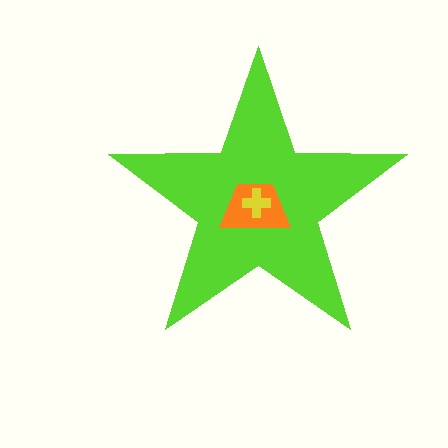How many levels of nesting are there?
3.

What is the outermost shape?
The lime star.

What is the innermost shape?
The yellow cross.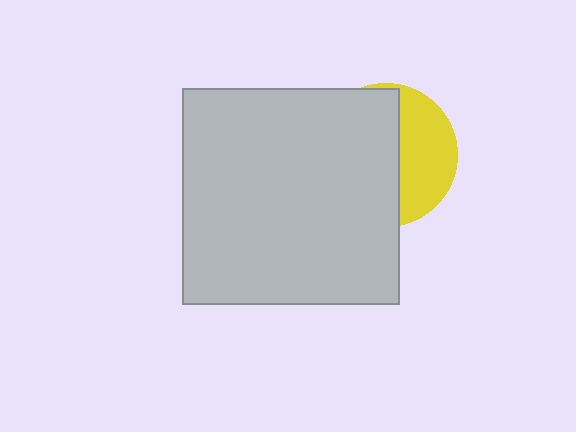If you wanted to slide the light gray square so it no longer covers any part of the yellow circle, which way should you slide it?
Slide it left — that is the most direct way to separate the two shapes.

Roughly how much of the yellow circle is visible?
A small part of it is visible (roughly 39%).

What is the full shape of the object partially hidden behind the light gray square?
The partially hidden object is a yellow circle.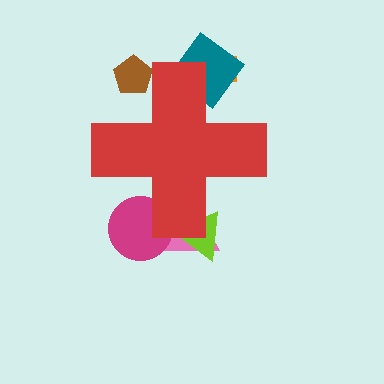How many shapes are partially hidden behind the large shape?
6 shapes are partially hidden.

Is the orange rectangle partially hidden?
Yes, the orange rectangle is partially hidden behind the red cross.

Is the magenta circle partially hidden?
Yes, the magenta circle is partially hidden behind the red cross.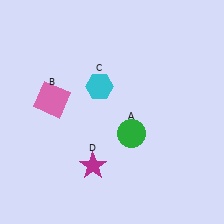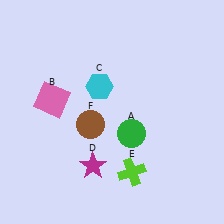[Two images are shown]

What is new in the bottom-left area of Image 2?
A brown circle (F) was added in the bottom-left area of Image 2.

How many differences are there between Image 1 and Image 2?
There are 2 differences between the two images.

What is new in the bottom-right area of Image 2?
A lime cross (E) was added in the bottom-right area of Image 2.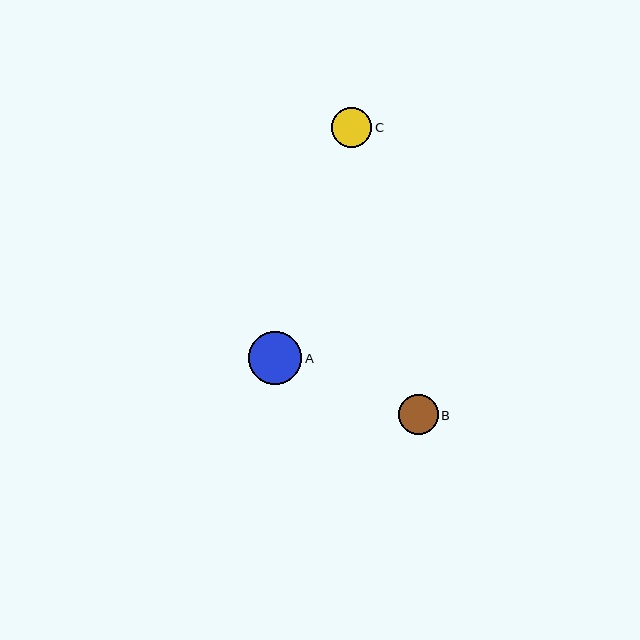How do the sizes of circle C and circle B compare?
Circle C and circle B are approximately the same size.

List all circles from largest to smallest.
From largest to smallest: A, C, B.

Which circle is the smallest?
Circle B is the smallest with a size of approximately 40 pixels.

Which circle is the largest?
Circle A is the largest with a size of approximately 53 pixels.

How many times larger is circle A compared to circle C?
Circle A is approximately 1.3 times the size of circle C.